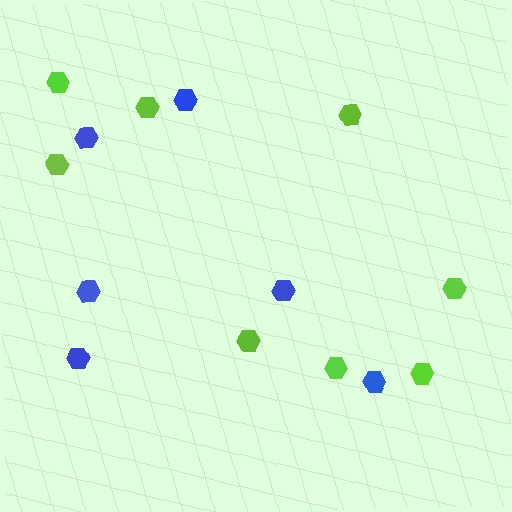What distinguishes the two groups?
There are 2 groups: one group of blue hexagons (6) and one group of lime hexagons (8).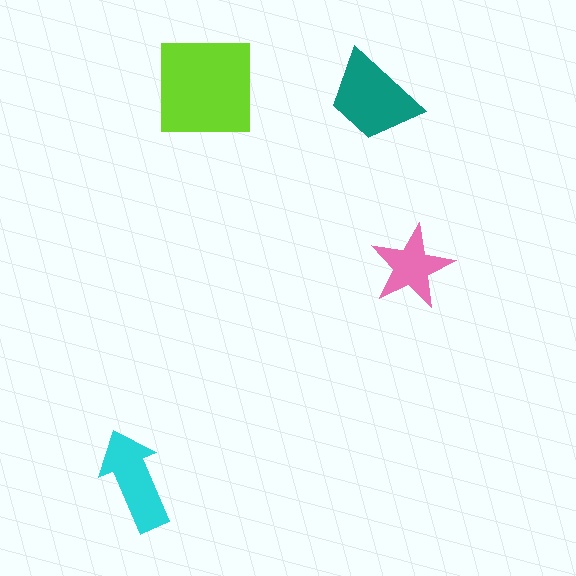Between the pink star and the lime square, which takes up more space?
The lime square.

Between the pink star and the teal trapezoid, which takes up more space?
The teal trapezoid.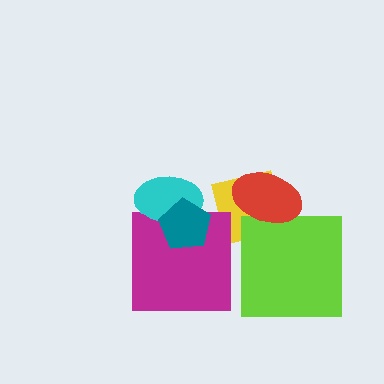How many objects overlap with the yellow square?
1 object overlaps with the yellow square.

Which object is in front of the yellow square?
The red ellipse is in front of the yellow square.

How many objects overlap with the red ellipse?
2 objects overlap with the red ellipse.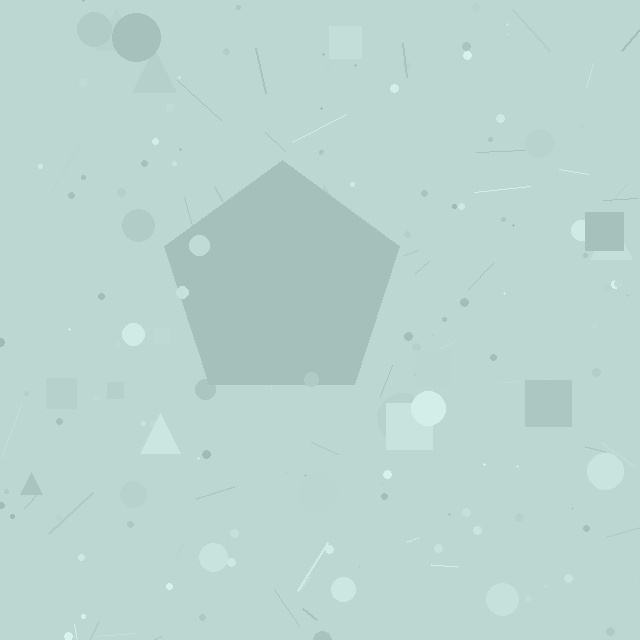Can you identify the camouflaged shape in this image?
The camouflaged shape is a pentagon.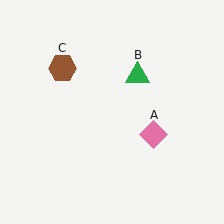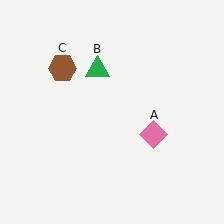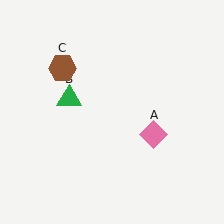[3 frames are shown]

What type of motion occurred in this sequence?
The green triangle (object B) rotated counterclockwise around the center of the scene.